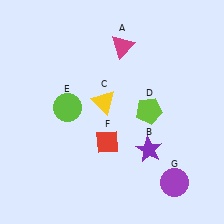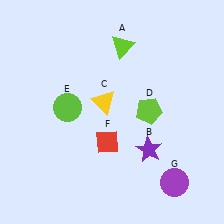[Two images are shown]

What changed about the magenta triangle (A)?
In Image 1, A is magenta. In Image 2, it changed to lime.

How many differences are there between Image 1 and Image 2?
There is 1 difference between the two images.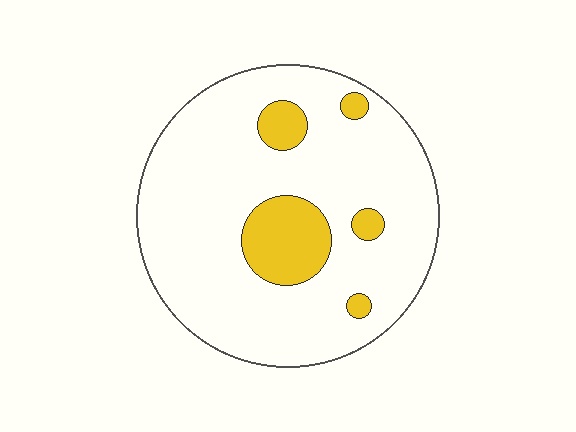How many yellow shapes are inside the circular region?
5.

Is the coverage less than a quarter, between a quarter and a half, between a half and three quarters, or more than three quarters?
Less than a quarter.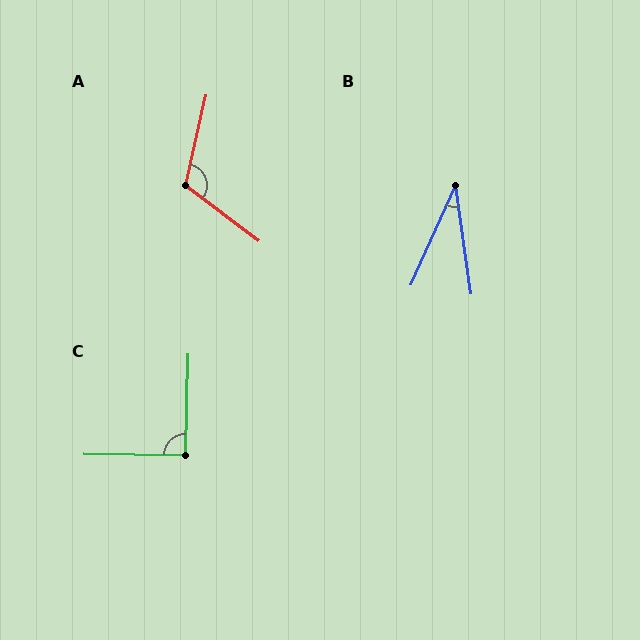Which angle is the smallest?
B, at approximately 32 degrees.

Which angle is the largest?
A, at approximately 114 degrees.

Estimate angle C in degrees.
Approximately 91 degrees.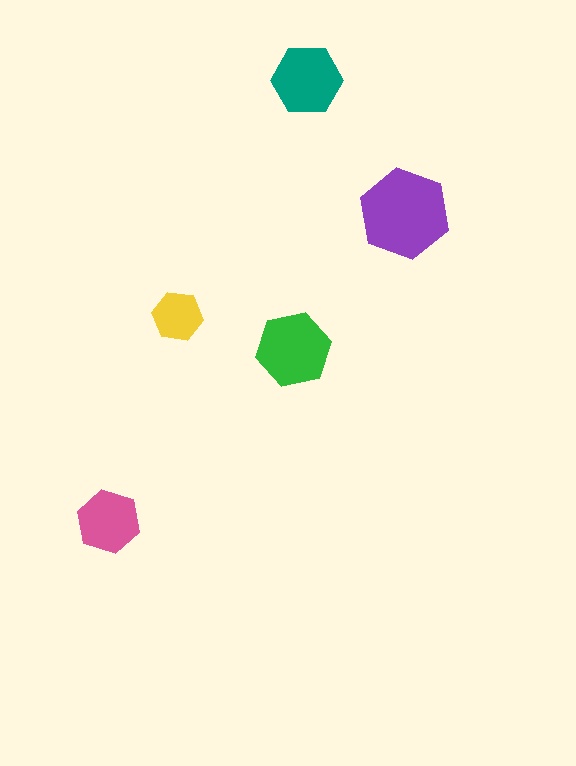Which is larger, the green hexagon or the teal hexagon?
The green one.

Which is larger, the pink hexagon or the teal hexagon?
The teal one.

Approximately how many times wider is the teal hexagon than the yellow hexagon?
About 1.5 times wider.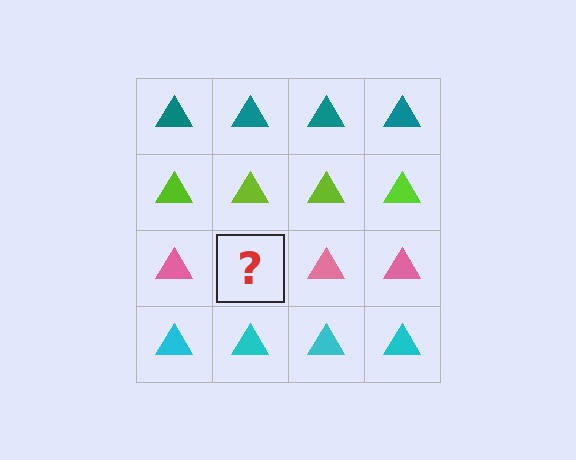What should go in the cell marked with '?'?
The missing cell should contain a pink triangle.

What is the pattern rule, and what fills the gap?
The rule is that each row has a consistent color. The gap should be filled with a pink triangle.